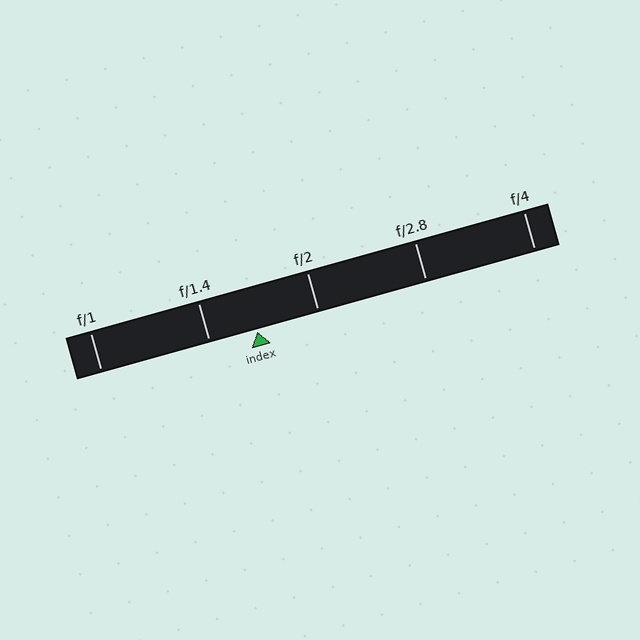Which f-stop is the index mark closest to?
The index mark is closest to f/1.4.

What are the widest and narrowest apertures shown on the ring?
The widest aperture shown is f/1 and the narrowest is f/4.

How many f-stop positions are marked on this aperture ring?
There are 5 f-stop positions marked.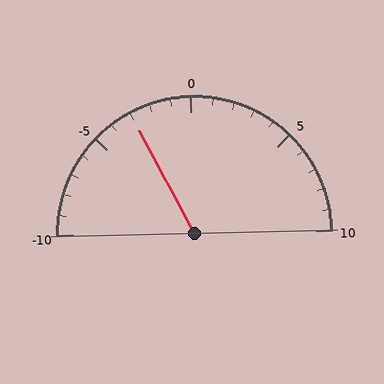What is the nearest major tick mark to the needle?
The nearest major tick mark is -5.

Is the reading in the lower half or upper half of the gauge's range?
The reading is in the lower half of the range (-10 to 10).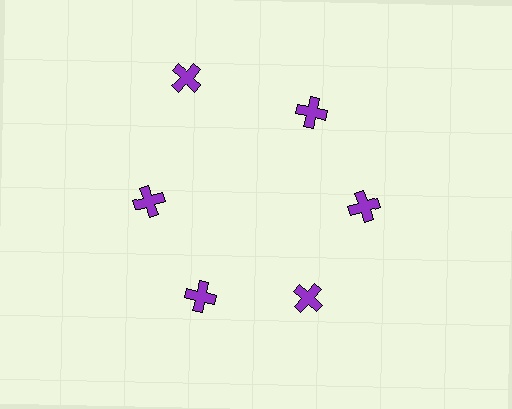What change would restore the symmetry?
The symmetry would be restored by moving it inward, back onto the ring so that all 6 crosses sit at equal angles and equal distance from the center.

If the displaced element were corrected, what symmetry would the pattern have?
It would have 6-fold rotational symmetry — the pattern would map onto itself every 60 degrees.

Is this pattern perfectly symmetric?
No. The 6 purple crosses are arranged in a ring, but one element near the 11 o'clock position is pushed outward from the center, breaking the 6-fold rotational symmetry.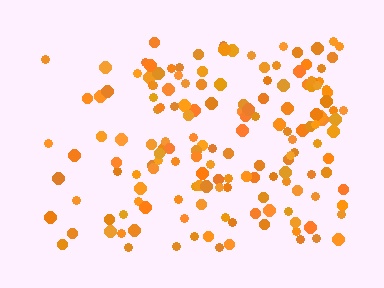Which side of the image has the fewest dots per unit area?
The left.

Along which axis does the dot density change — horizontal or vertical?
Horizontal.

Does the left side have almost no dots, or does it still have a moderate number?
Still a moderate number, just noticeably fewer than the right.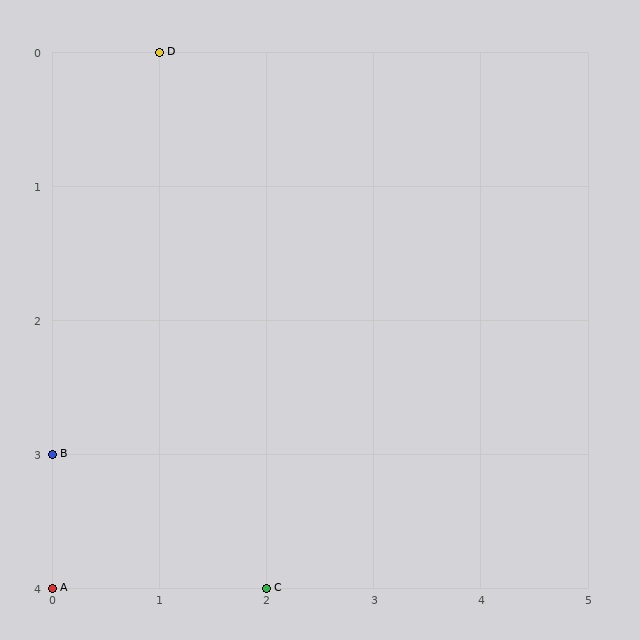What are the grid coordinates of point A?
Point A is at grid coordinates (0, 4).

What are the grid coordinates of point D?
Point D is at grid coordinates (1, 0).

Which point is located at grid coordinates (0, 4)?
Point A is at (0, 4).